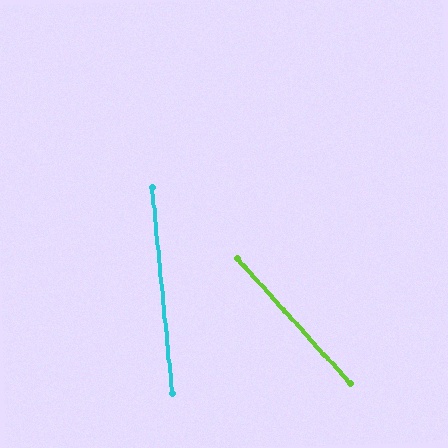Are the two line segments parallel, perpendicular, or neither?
Neither parallel nor perpendicular — they differ by about 36°.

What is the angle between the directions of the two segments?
Approximately 36 degrees.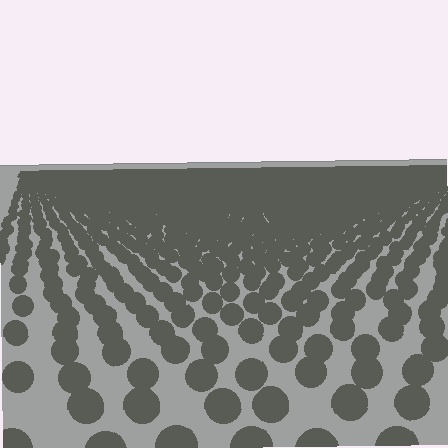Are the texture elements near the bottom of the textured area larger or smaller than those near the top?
Larger. Near the bottom, elements are closer to the viewer and appear at a bigger on-screen size.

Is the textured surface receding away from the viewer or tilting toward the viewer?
The surface is receding away from the viewer. Texture elements get smaller and denser toward the top.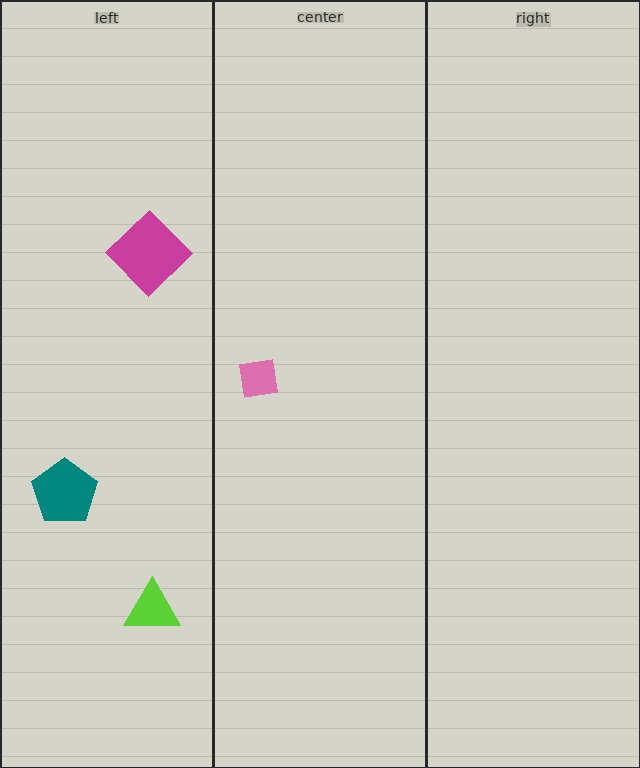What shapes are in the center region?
The pink square.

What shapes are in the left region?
The teal pentagon, the magenta diamond, the lime triangle.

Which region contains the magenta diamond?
The left region.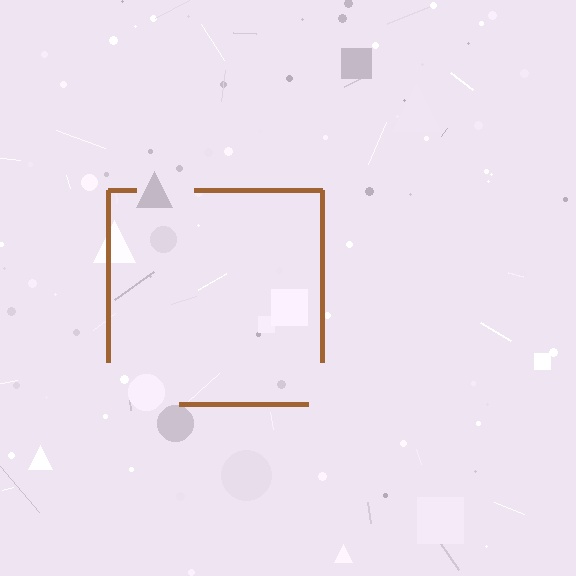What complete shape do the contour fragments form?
The contour fragments form a square.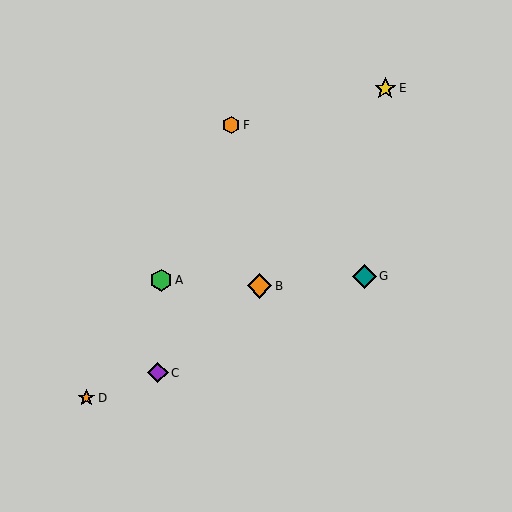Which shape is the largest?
The orange diamond (labeled B) is the largest.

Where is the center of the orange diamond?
The center of the orange diamond is at (260, 286).